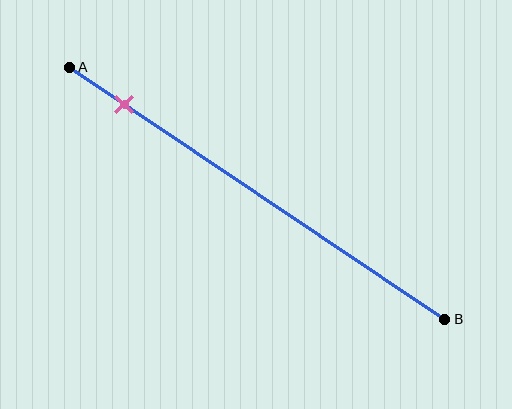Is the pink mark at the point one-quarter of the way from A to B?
No, the mark is at about 15% from A, not at the 25% one-quarter point.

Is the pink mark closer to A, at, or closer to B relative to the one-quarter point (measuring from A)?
The pink mark is closer to point A than the one-quarter point of segment AB.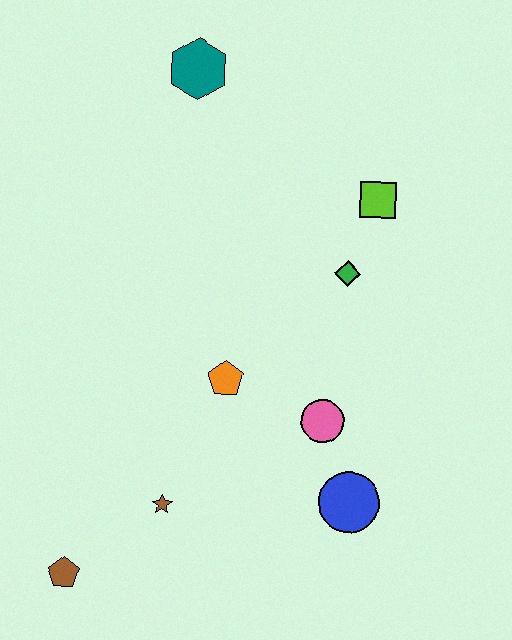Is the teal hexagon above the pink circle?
Yes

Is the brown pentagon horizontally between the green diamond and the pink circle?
No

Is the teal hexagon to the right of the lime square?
No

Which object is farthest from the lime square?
The brown pentagon is farthest from the lime square.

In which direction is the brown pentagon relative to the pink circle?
The brown pentagon is to the left of the pink circle.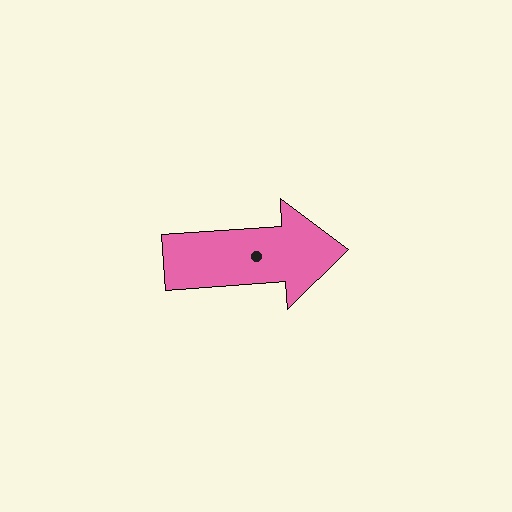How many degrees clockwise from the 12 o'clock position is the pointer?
Approximately 86 degrees.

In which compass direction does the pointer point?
East.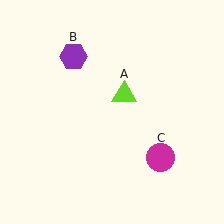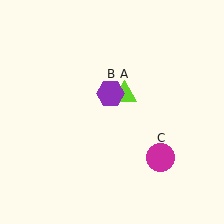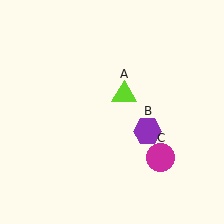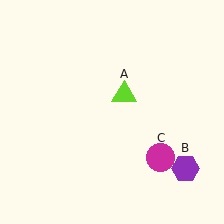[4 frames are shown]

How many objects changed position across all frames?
1 object changed position: purple hexagon (object B).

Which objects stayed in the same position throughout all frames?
Lime triangle (object A) and magenta circle (object C) remained stationary.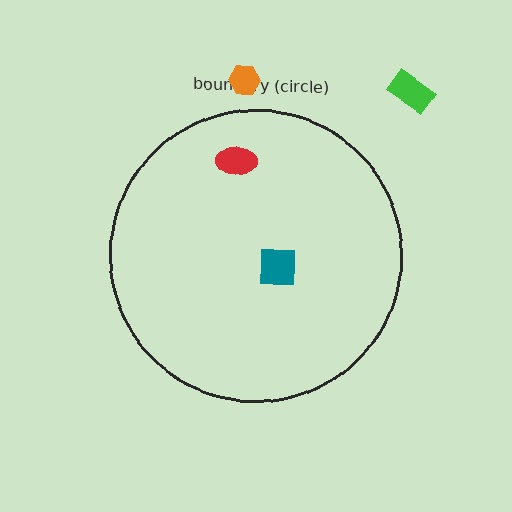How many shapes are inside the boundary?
2 inside, 2 outside.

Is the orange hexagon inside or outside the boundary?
Outside.